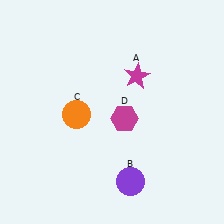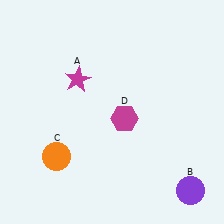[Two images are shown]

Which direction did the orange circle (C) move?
The orange circle (C) moved down.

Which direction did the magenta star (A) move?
The magenta star (A) moved left.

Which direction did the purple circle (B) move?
The purple circle (B) moved right.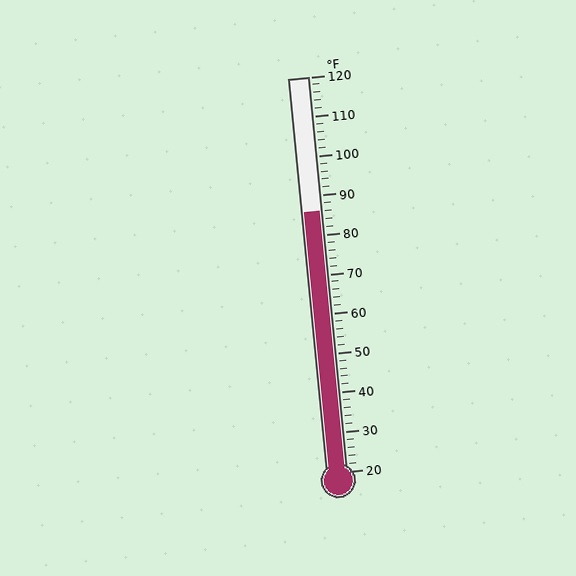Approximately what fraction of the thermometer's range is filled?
The thermometer is filled to approximately 65% of its range.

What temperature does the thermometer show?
The thermometer shows approximately 86°F.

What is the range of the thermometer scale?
The thermometer scale ranges from 20°F to 120°F.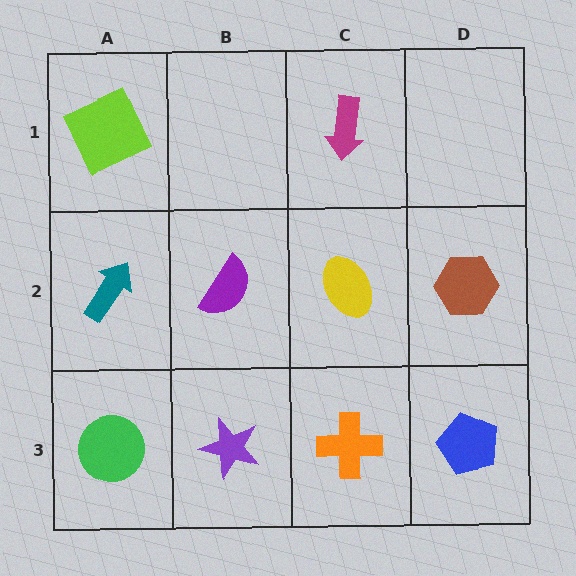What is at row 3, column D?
A blue pentagon.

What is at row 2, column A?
A teal arrow.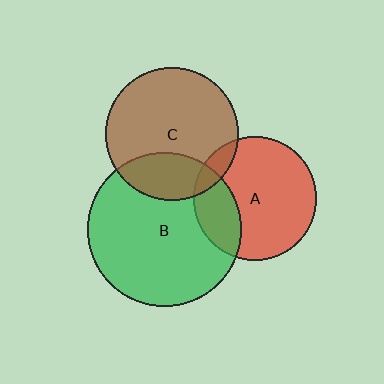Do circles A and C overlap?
Yes.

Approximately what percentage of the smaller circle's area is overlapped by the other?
Approximately 10%.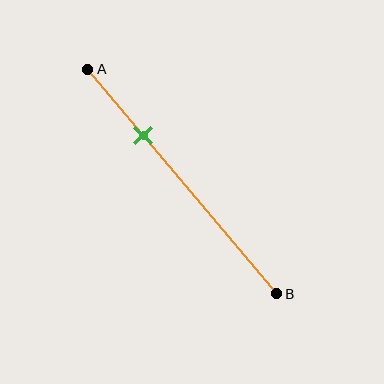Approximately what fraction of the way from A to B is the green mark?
The green mark is approximately 30% of the way from A to B.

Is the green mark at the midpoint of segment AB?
No, the mark is at about 30% from A, not at the 50% midpoint.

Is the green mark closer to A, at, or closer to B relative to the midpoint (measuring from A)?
The green mark is closer to point A than the midpoint of segment AB.